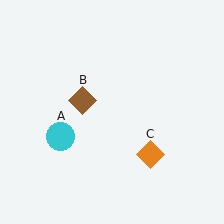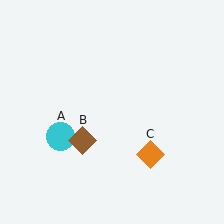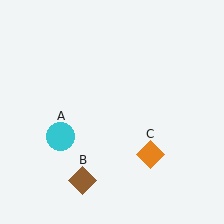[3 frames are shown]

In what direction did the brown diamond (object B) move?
The brown diamond (object B) moved down.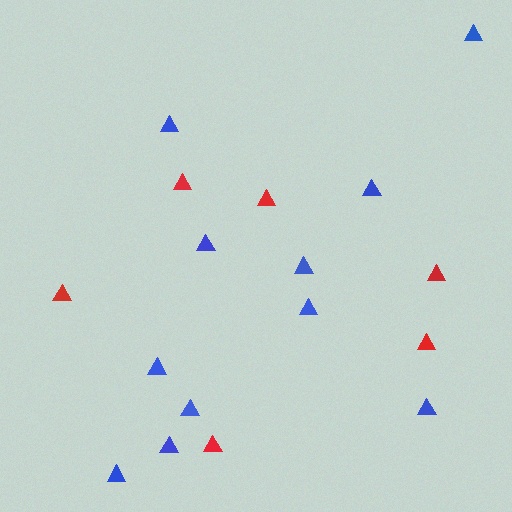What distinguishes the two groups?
There are 2 groups: one group of blue triangles (11) and one group of red triangles (6).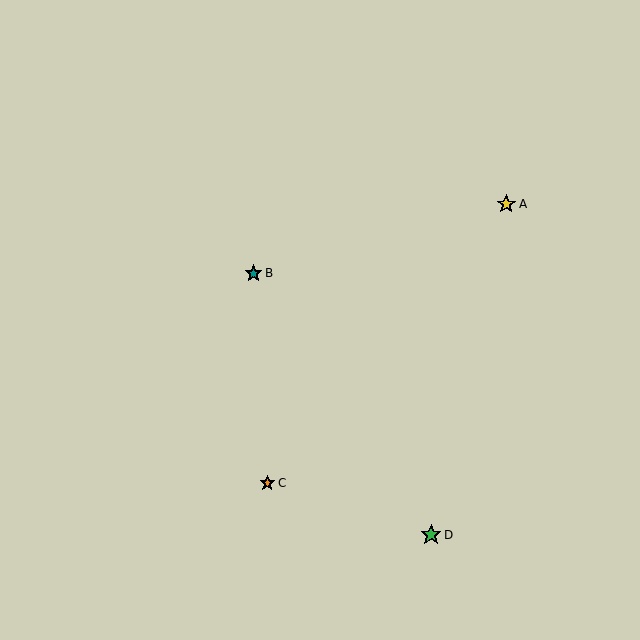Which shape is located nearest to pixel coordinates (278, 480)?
The orange star (labeled C) at (267, 483) is nearest to that location.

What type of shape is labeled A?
Shape A is a yellow star.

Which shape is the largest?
The green star (labeled D) is the largest.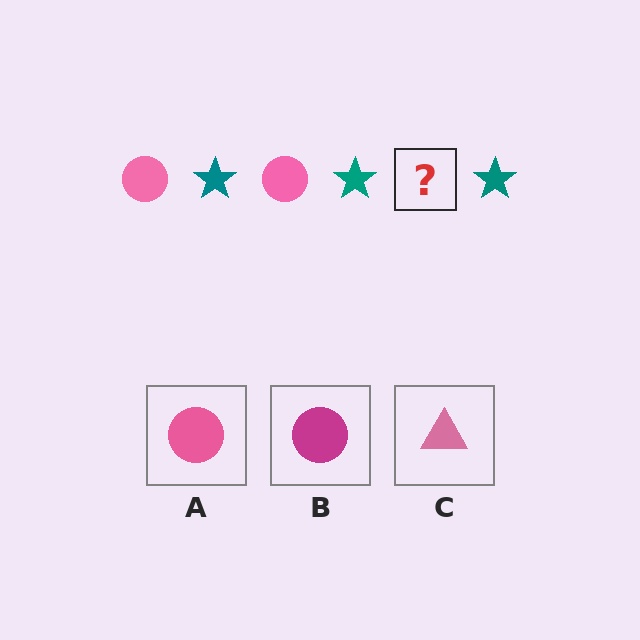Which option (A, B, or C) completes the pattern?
A.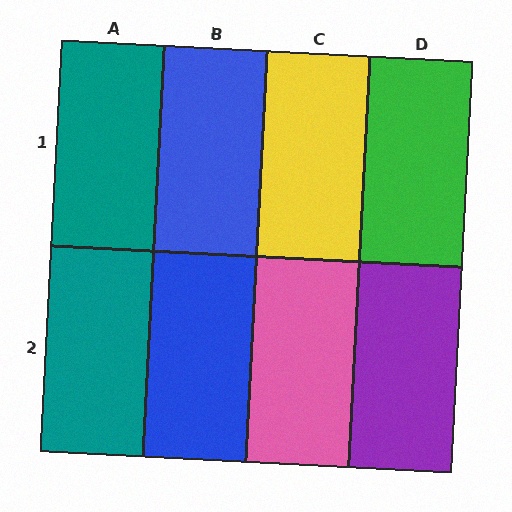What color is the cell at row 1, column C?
Yellow.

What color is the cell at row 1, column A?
Teal.